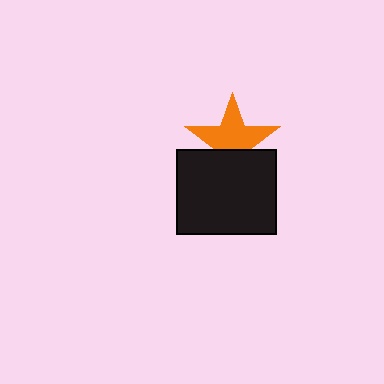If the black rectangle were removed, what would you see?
You would see the complete orange star.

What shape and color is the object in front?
The object in front is a black rectangle.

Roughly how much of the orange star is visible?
Most of it is visible (roughly 65%).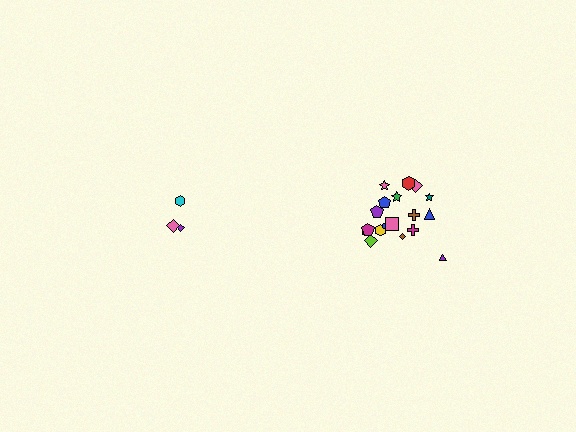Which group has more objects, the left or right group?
The right group.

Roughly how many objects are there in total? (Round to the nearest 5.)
Roughly 20 objects in total.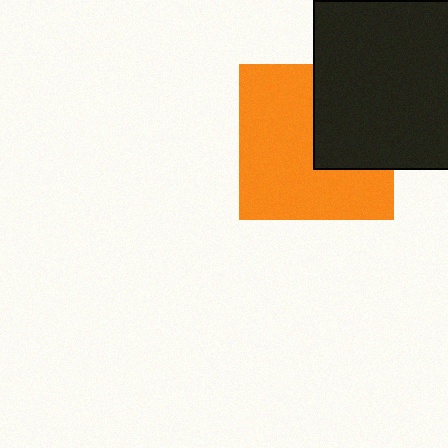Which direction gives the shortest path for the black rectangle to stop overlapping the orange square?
Moving right gives the shortest separation.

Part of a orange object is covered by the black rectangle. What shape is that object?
It is a square.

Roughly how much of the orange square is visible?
About half of it is visible (roughly 65%).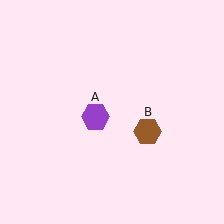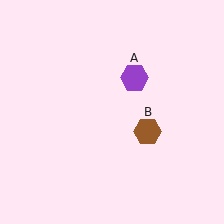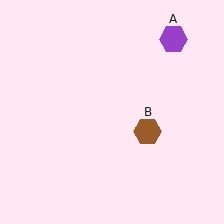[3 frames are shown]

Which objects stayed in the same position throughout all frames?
Brown hexagon (object B) remained stationary.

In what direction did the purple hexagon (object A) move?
The purple hexagon (object A) moved up and to the right.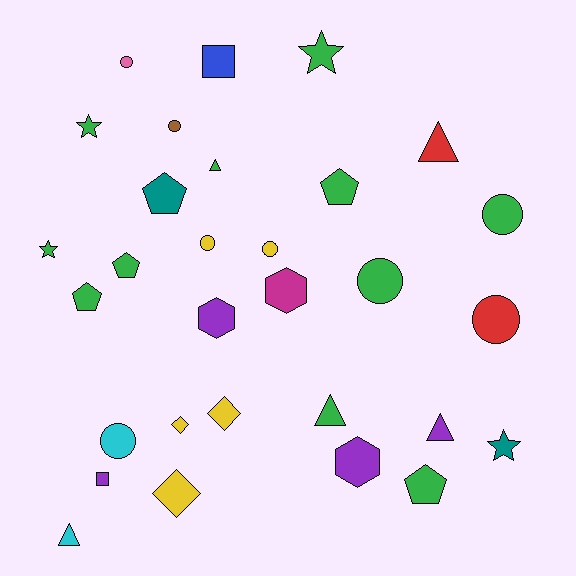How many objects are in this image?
There are 30 objects.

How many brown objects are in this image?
There is 1 brown object.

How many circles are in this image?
There are 8 circles.